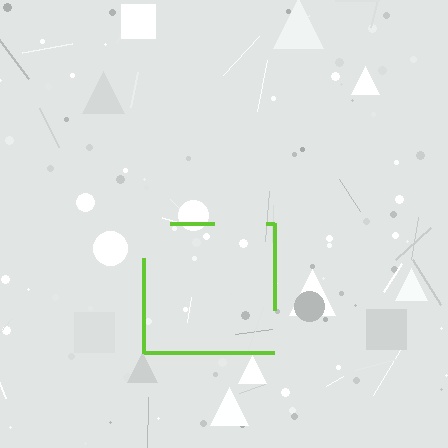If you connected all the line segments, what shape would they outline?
They would outline a square.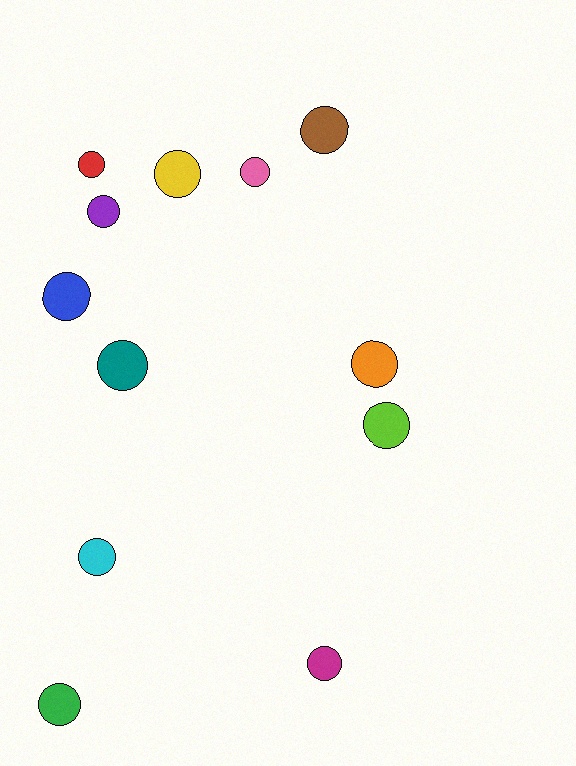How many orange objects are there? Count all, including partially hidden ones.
There is 1 orange object.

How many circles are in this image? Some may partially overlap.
There are 12 circles.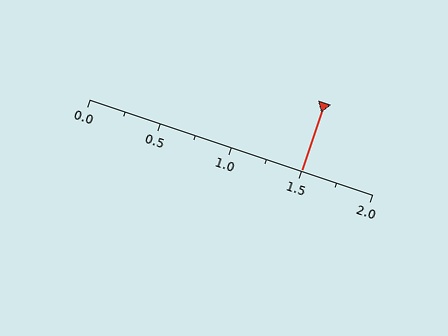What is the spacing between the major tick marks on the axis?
The major ticks are spaced 0.5 apart.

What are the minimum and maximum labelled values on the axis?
The axis runs from 0.0 to 2.0.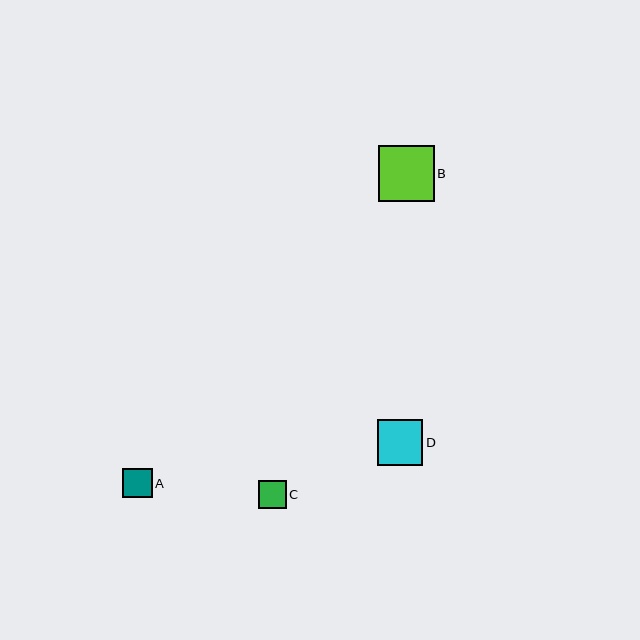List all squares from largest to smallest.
From largest to smallest: B, D, A, C.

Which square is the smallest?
Square C is the smallest with a size of approximately 28 pixels.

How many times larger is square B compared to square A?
Square B is approximately 1.9 times the size of square A.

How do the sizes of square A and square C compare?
Square A and square C are approximately the same size.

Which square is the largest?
Square B is the largest with a size of approximately 56 pixels.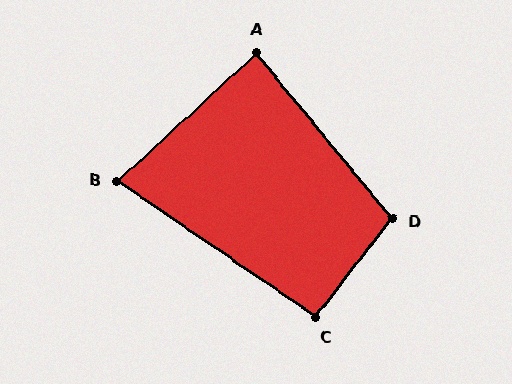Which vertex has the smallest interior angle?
B, at approximately 77 degrees.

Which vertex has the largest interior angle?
D, at approximately 103 degrees.